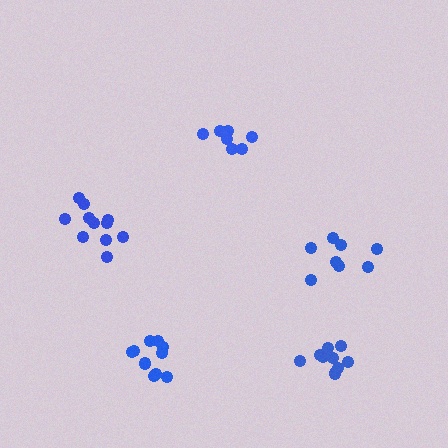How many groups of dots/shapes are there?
There are 5 groups.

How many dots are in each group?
Group 1: 10 dots, Group 2: 7 dots, Group 3: 11 dots, Group 4: 9 dots, Group 5: 8 dots (45 total).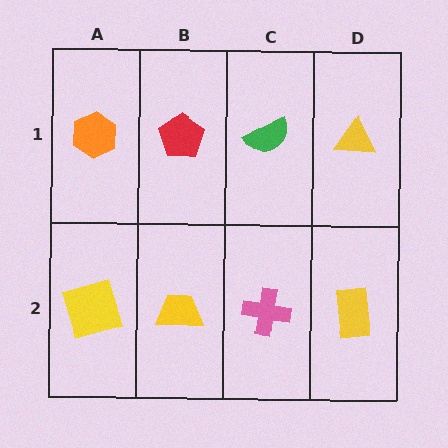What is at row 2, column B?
A yellow trapezoid.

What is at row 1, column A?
An orange hexagon.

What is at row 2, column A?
A yellow square.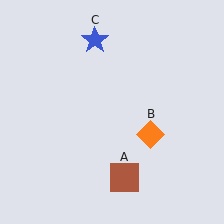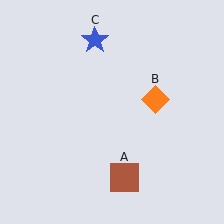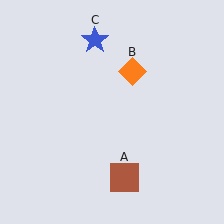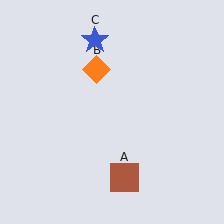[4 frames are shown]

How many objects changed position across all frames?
1 object changed position: orange diamond (object B).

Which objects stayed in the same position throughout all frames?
Brown square (object A) and blue star (object C) remained stationary.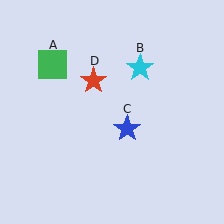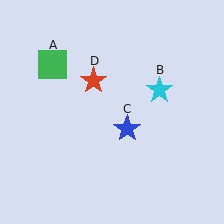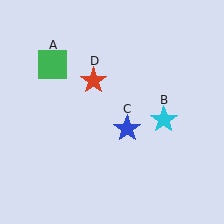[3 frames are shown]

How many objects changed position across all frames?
1 object changed position: cyan star (object B).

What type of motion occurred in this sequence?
The cyan star (object B) rotated clockwise around the center of the scene.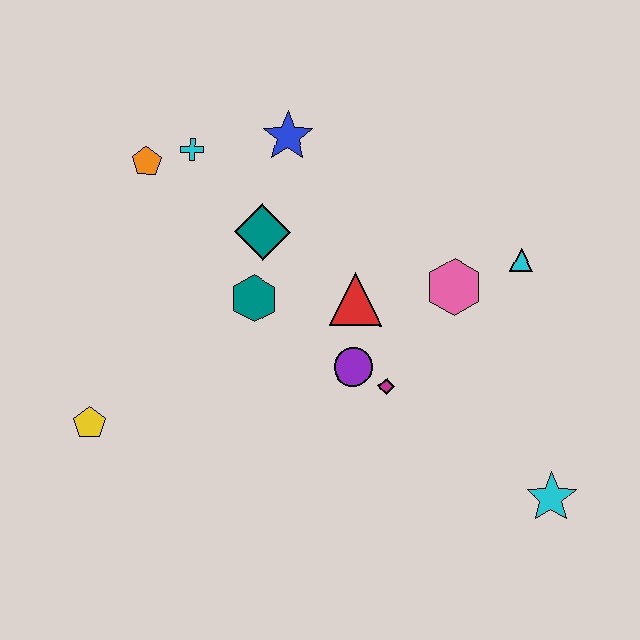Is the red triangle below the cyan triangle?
Yes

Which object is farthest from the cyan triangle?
The yellow pentagon is farthest from the cyan triangle.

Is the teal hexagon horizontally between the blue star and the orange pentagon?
Yes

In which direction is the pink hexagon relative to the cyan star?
The pink hexagon is above the cyan star.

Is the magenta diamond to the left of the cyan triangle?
Yes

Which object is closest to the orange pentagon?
The cyan cross is closest to the orange pentagon.